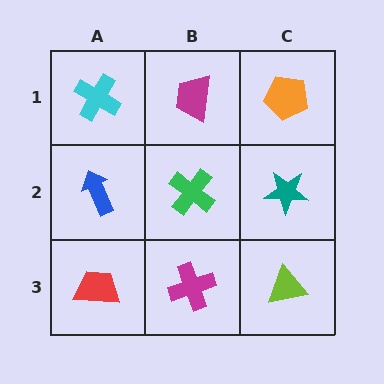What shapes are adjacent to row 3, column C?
A teal star (row 2, column C), a magenta cross (row 3, column B).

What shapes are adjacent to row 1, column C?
A teal star (row 2, column C), a magenta trapezoid (row 1, column B).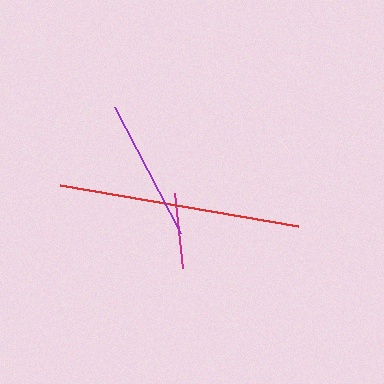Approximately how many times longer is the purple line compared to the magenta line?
The purple line is approximately 1.9 times the length of the magenta line.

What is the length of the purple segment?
The purple segment is approximately 142 pixels long.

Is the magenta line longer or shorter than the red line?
The red line is longer than the magenta line.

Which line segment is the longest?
The red line is the longest at approximately 242 pixels.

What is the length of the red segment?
The red segment is approximately 242 pixels long.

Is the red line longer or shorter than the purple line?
The red line is longer than the purple line.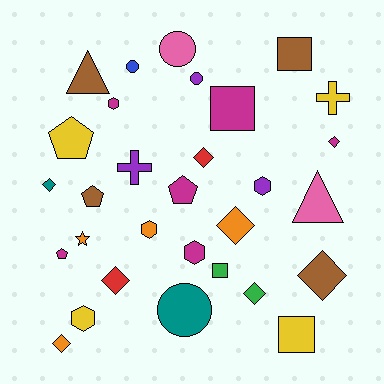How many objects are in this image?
There are 30 objects.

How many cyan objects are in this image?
There are no cyan objects.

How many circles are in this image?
There are 4 circles.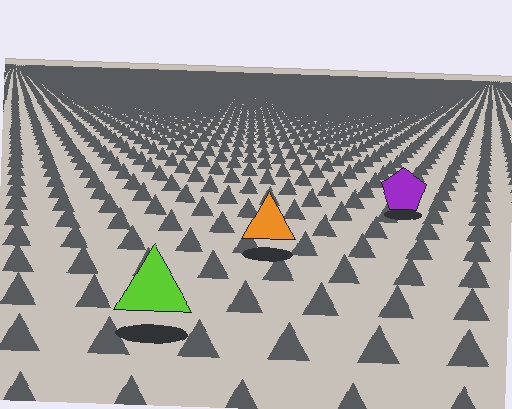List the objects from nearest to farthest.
From nearest to farthest: the lime triangle, the orange triangle, the purple pentagon.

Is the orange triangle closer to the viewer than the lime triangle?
No. The lime triangle is closer — you can tell from the texture gradient: the ground texture is coarser near it.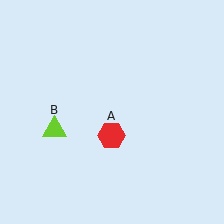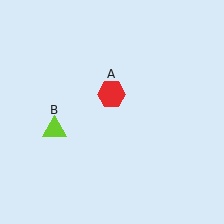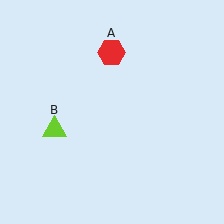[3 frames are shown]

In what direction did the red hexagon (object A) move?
The red hexagon (object A) moved up.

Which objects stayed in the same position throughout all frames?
Lime triangle (object B) remained stationary.